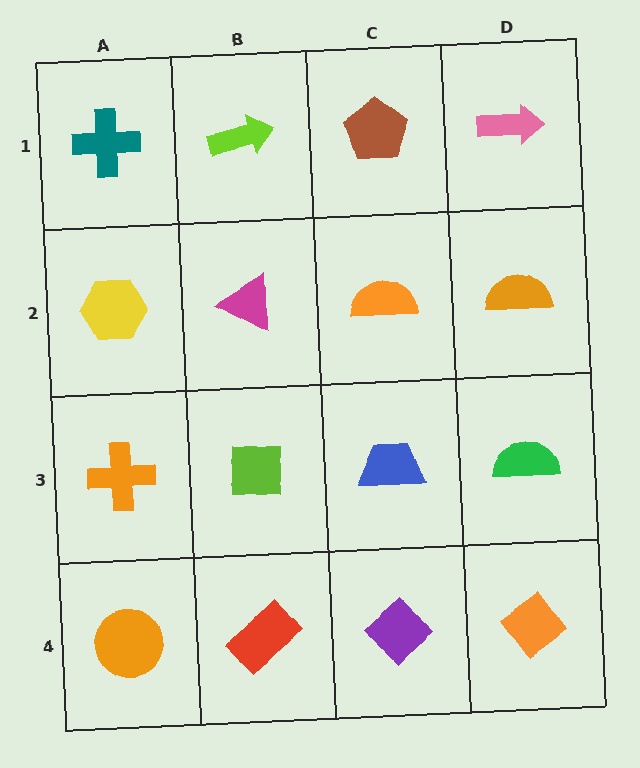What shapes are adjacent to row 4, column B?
A lime square (row 3, column B), an orange circle (row 4, column A), a purple diamond (row 4, column C).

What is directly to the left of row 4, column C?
A red rectangle.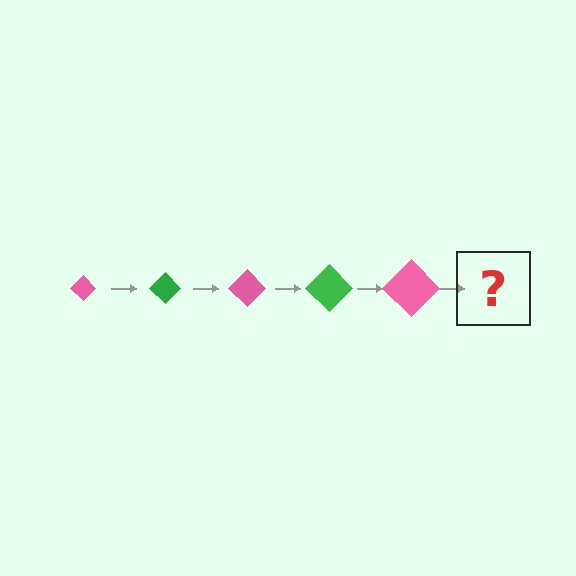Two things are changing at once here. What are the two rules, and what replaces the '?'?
The two rules are that the diamond grows larger each step and the color cycles through pink and green. The '?' should be a green diamond, larger than the previous one.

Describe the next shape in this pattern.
It should be a green diamond, larger than the previous one.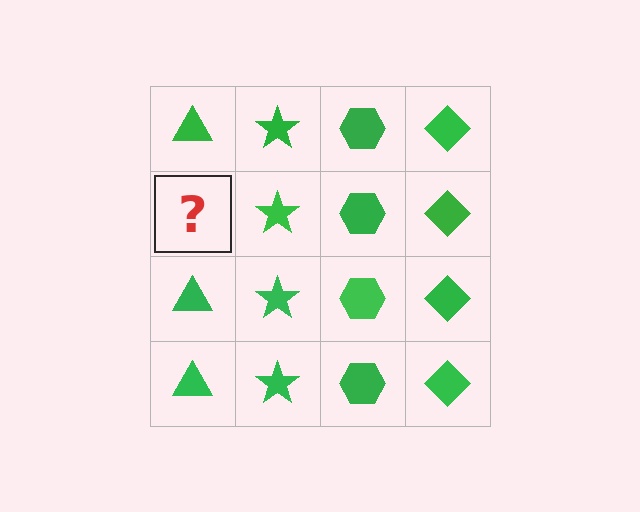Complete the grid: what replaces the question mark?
The question mark should be replaced with a green triangle.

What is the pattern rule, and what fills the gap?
The rule is that each column has a consistent shape. The gap should be filled with a green triangle.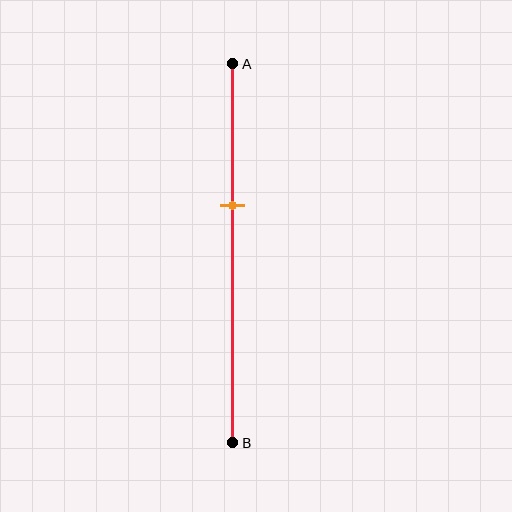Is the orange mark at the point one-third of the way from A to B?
No, the mark is at about 35% from A, not at the 33% one-third point.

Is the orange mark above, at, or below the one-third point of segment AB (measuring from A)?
The orange mark is below the one-third point of segment AB.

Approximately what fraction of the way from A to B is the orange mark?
The orange mark is approximately 35% of the way from A to B.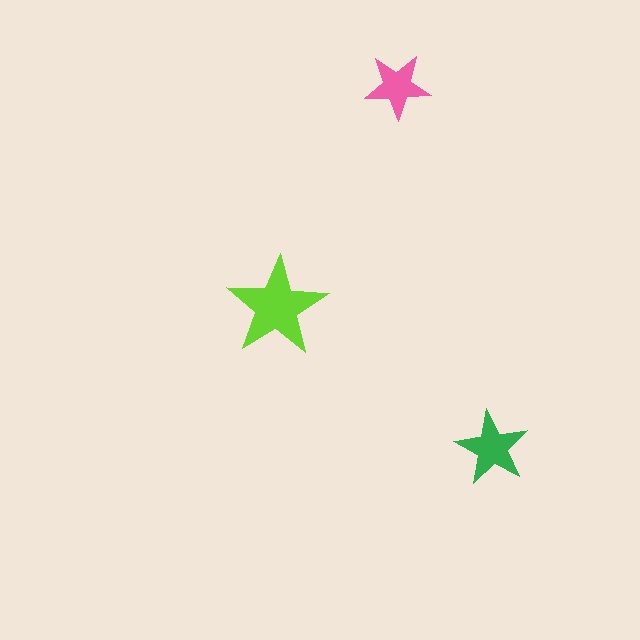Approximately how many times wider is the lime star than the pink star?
About 1.5 times wider.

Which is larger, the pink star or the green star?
The green one.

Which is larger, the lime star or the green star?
The lime one.